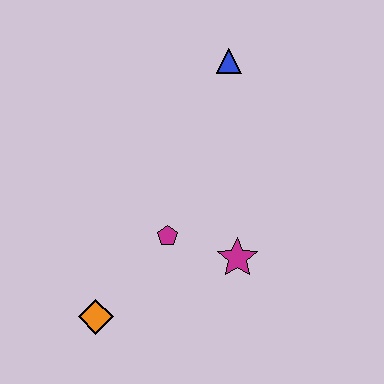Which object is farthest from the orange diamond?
The blue triangle is farthest from the orange diamond.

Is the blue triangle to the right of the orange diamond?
Yes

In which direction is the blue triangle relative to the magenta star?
The blue triangle is above the magenta star.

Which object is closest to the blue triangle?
The magenta pentagon is closest to the blue triangle.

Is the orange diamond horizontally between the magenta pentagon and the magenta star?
No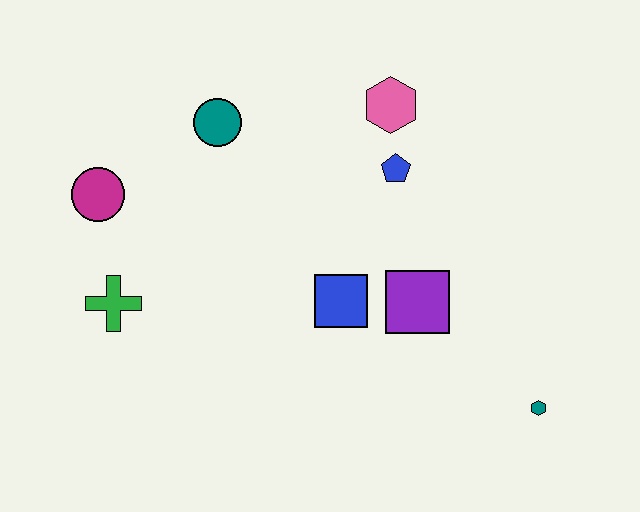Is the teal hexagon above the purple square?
No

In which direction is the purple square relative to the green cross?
The purple square is to the right of the green cross.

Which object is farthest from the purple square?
The magenta circle is farthest from the purple square.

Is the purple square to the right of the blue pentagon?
Yes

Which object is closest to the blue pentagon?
The pink hexagon is closest to the blue pentagon.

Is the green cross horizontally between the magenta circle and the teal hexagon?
Yes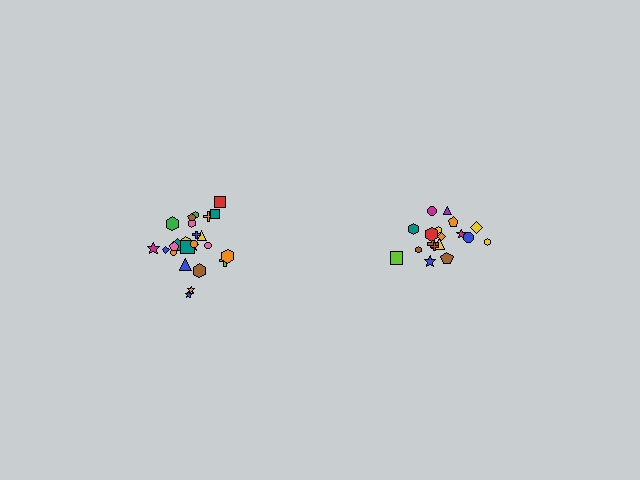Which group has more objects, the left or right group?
The left group.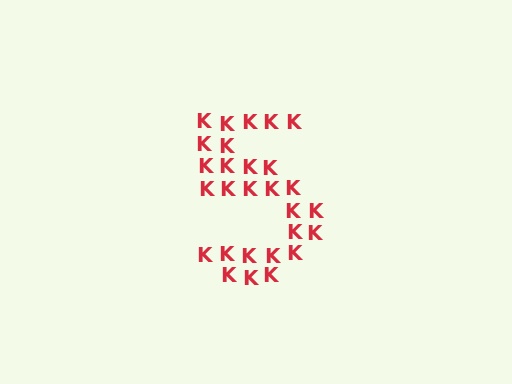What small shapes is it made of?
It is made of small letter K's.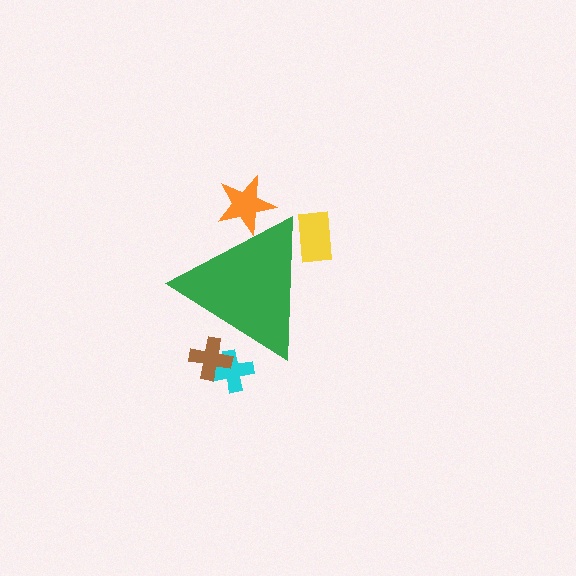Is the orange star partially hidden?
Yes, the orange star is partially hidden behind the green triangle.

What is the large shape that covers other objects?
A green triangle.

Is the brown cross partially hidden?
Yes, the brown cross is partially hidden behind the green triangle.